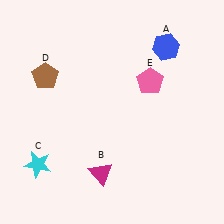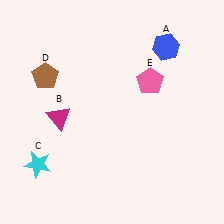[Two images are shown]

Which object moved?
The magenta triangle (B) moved up.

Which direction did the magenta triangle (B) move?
The magenta triangle (B) moved up.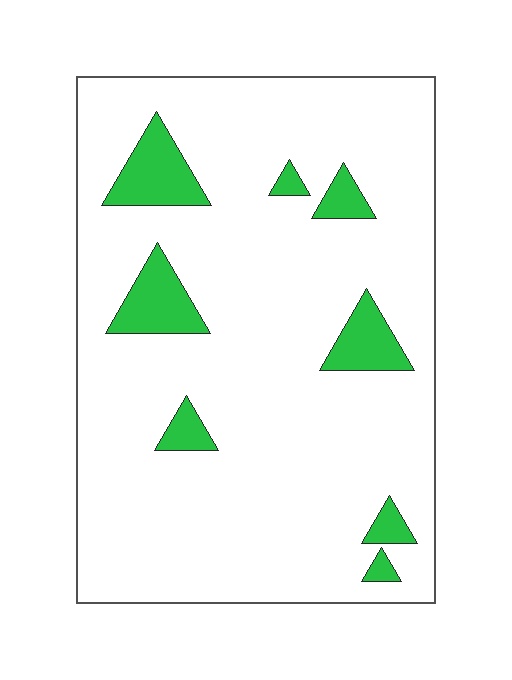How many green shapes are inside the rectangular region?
8.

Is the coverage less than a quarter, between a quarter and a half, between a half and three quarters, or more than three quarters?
Less than a quarter.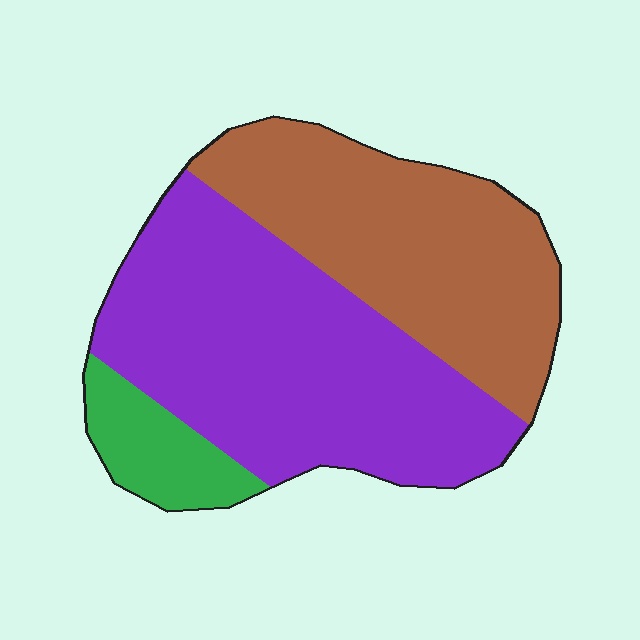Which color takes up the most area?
Purple, at roughly 50%.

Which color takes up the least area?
Green, at roughly 10%.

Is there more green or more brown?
Brown.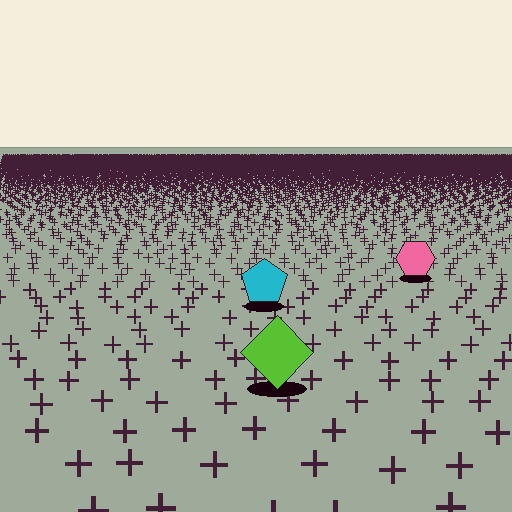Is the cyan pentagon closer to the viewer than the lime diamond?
No. The lime diamond is closer — you can tell from the texture gradient: the ground texture is coarser near it.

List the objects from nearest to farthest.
From nearest to farthest: the lime diamond, the cyan pentagon, the pink hexagon.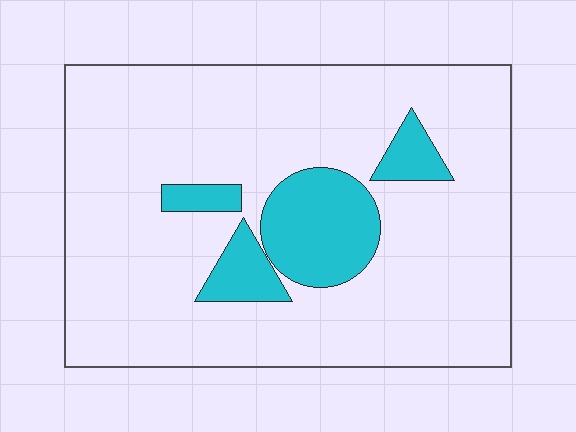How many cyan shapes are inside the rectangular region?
4.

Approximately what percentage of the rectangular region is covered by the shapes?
Approximately 15%.